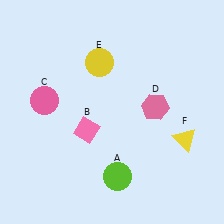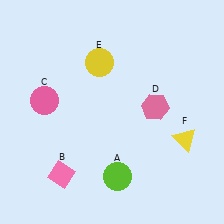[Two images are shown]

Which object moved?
The pink diamond (B) moved down.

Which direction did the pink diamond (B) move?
The pink diamond (B) moved down.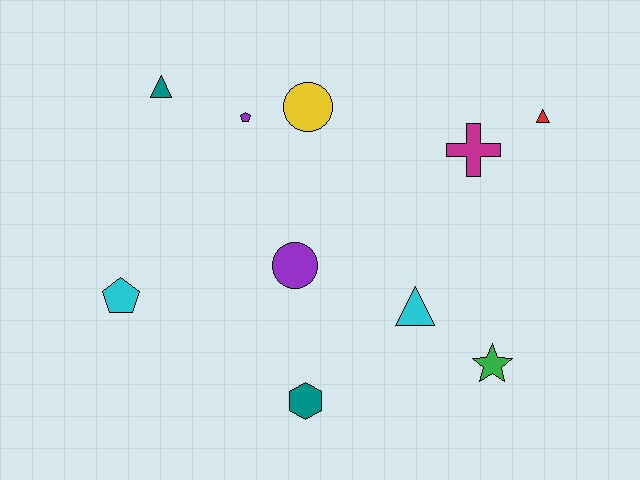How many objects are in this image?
There are 10 objects.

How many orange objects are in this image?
There are no orange objects.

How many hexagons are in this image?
There is 1 hexagon.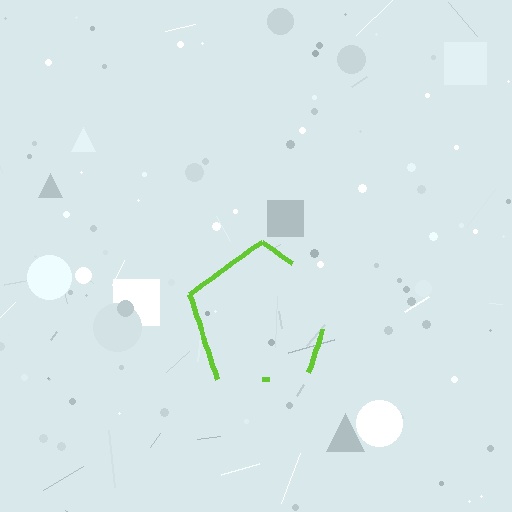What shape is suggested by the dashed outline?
The dashed outline suggests a pentagon.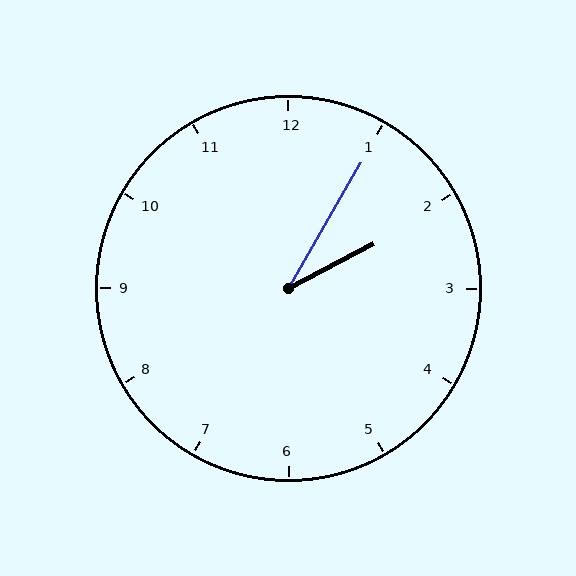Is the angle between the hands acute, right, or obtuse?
It is acute.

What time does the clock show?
2:05.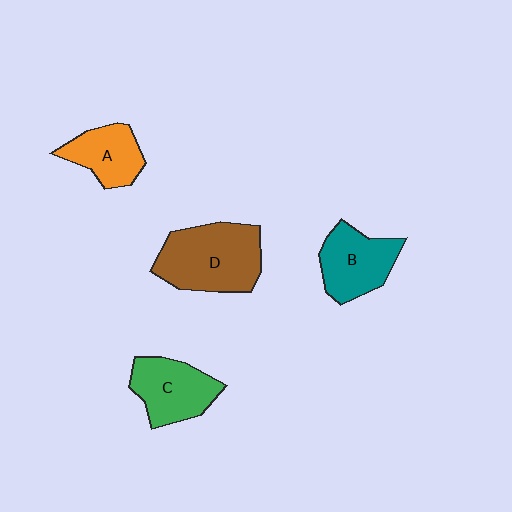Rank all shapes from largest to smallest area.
From largest to smallest: D (brown), B (teal), C (green), A (orange).